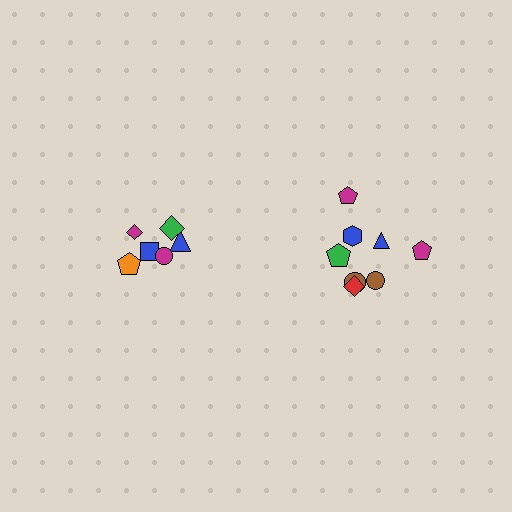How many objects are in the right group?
There are 8 objects.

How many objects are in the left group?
There are 6 objects.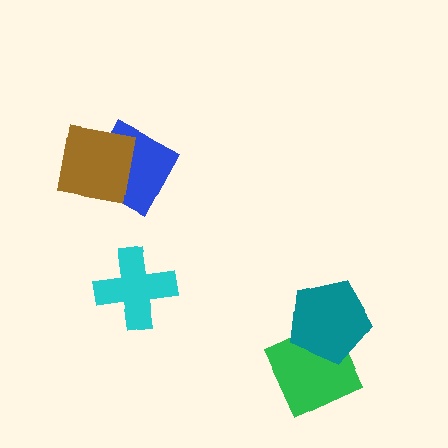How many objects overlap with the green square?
1 object overlaps with the green square.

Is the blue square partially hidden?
Yes, it is partially covered by another shape.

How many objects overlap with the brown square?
1 object overlaps with the brown square.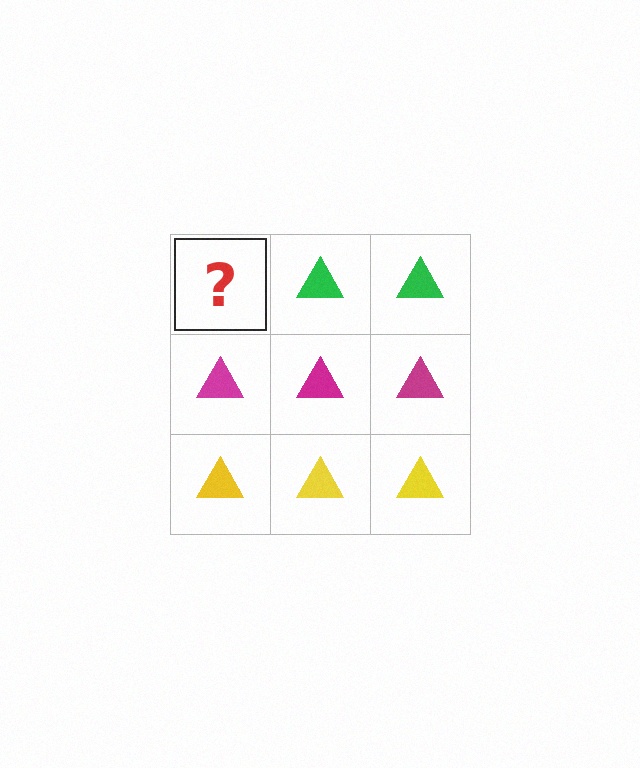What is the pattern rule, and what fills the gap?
The rule is that each row has a consistent color. The gap should be filled with a green triangle.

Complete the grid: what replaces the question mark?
The question mark should be replaced with a green triangle.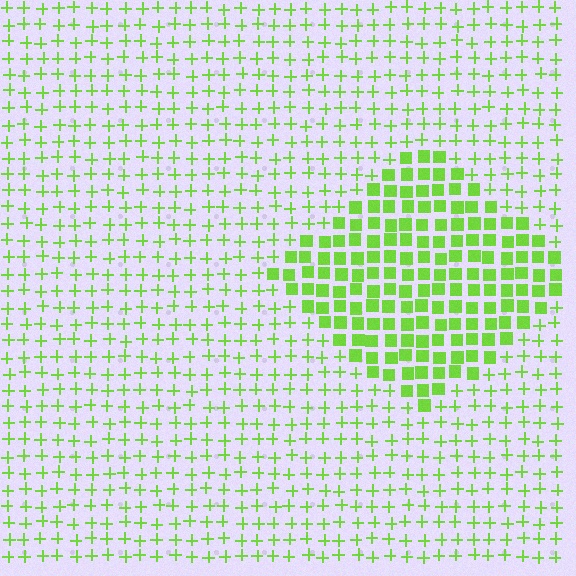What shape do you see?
I see a diamond.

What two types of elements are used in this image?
The image uses squares inside the diamond region and plus signs outside it.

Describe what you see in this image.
The image is filled with small lime elements arranged in a uniform grid. A diamond-shaped region contains squares, while the surrounding area contains plus signs. The boundary is defined purely by the change in element shape.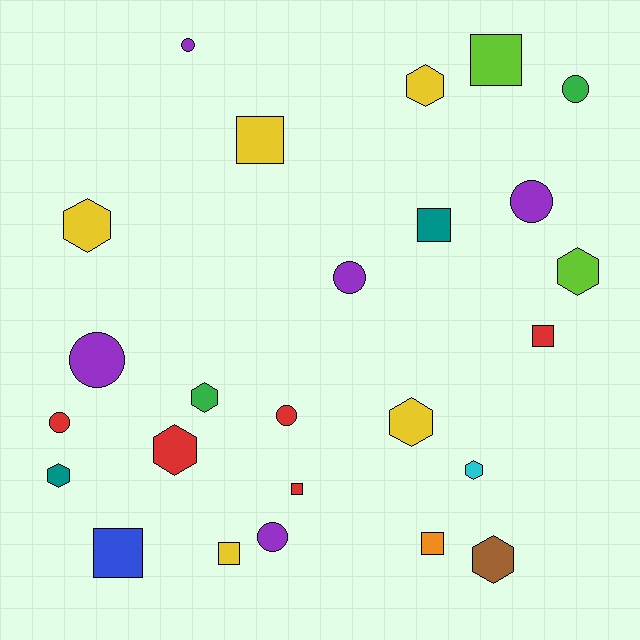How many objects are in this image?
There are 25 objects.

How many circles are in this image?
There are 8 circles.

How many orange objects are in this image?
There is 1 orange object.